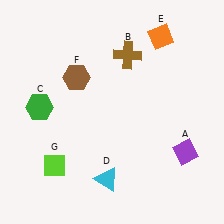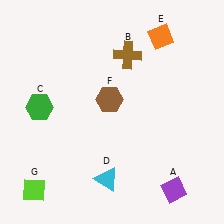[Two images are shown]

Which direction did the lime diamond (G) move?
The lime diamond (G) moved down.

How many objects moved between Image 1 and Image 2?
3 objects moved between the two images.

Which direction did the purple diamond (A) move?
The purple diamond (A) moved down.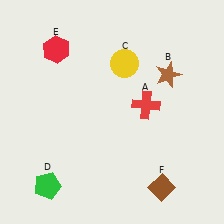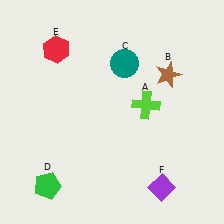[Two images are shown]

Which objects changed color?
A changed from red to lime. C changed from yellow to teal. F changed from brown to purple.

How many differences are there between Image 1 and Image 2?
There are 3 differences between the two images.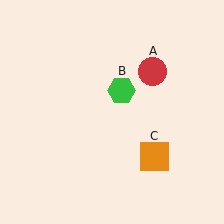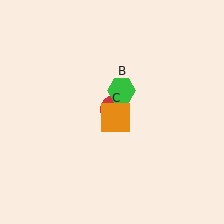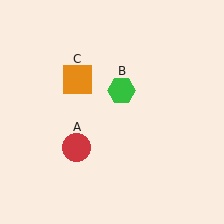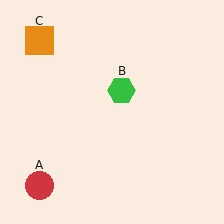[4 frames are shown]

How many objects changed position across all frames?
2 objects changed position: red circle (object A), orange square (object C).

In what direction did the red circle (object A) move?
The red circle (object A) moved down and to the left.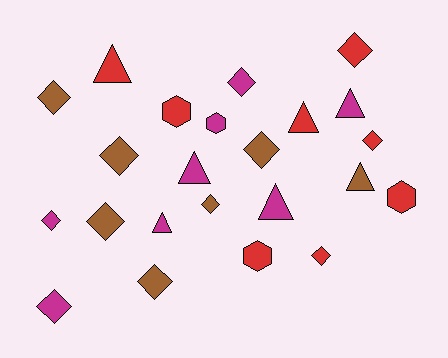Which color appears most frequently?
Magenta, with 8 objects.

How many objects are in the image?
There are 23 objects.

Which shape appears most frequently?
Diamond, with 12 objects.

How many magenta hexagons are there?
There is 1 magenta hexagon.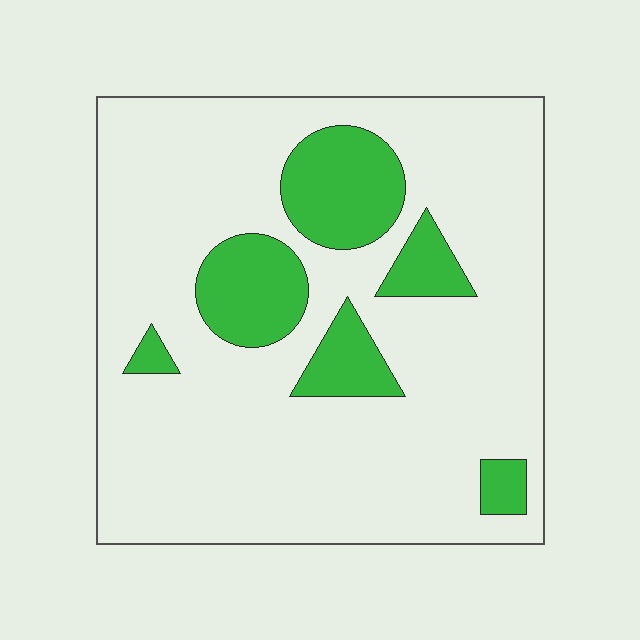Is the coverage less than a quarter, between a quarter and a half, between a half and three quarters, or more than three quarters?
Less than a quarter.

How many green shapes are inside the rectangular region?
6.